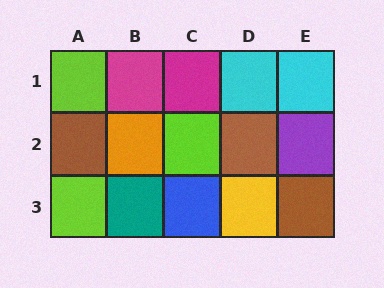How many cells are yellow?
1 cell is yellow.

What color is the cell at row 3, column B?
Teal.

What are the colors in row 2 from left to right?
Brown, orange, lime, brown, purple.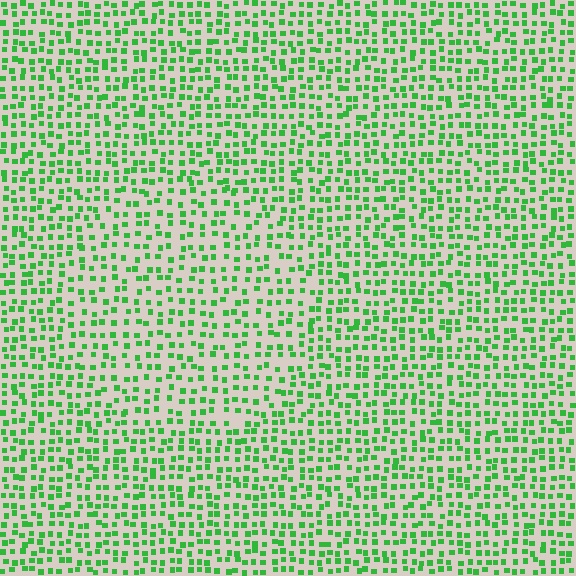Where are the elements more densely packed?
The elements are more densely packed outside the circle boundary.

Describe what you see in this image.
The image contains small green elements arranged at two different densities. A circle-shaped region is visible where the elements are less densely packed than the surrounding area.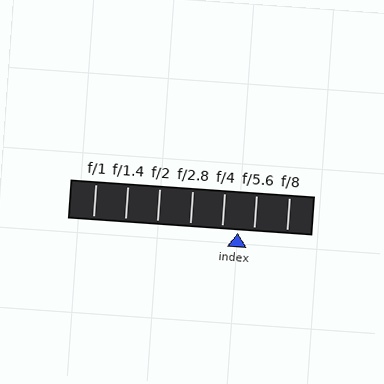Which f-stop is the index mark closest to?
The index mark is closest to f/5.6.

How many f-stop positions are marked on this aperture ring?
There are 7 f-stop positions marked.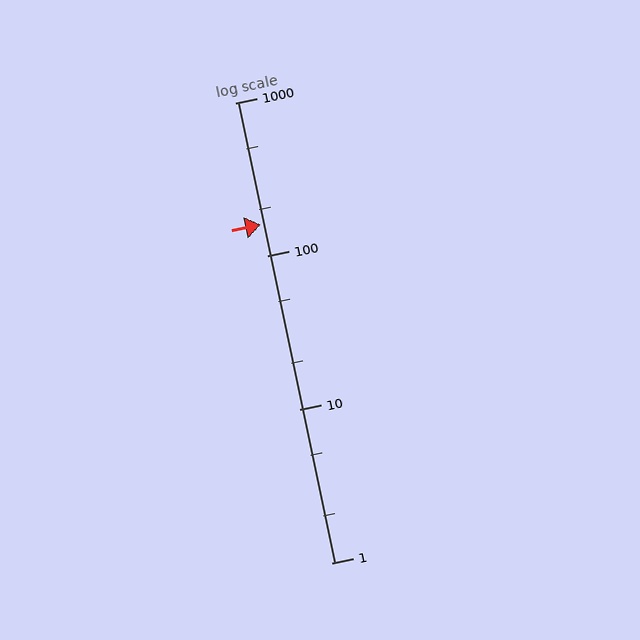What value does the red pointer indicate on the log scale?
The pointer indicates approximately 160.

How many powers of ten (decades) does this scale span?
The scale spans 3 decades, from 1 to 1000.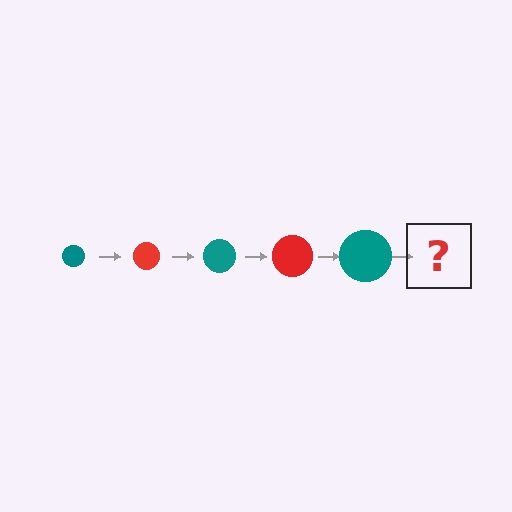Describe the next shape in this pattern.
It should be a red circle, larger than the previous one.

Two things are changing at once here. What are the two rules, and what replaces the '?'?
The two rules are that the circle grows larger each step and the color cycles through teal and red. The '?' should be a red circle, larger than the previous one.